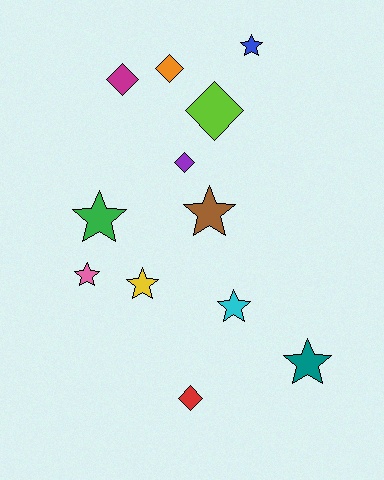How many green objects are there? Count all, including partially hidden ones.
There is 1 green object.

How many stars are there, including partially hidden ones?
There are 7 stars.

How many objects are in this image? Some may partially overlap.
There are 12 objects.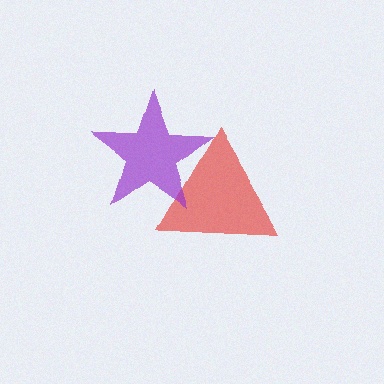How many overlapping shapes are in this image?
There are 2 overlapping shapes in the image.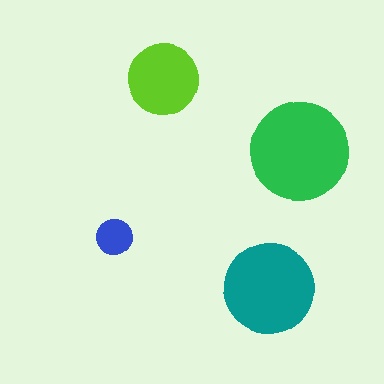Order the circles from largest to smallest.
the green one, the teal one, the lime one, the blue one.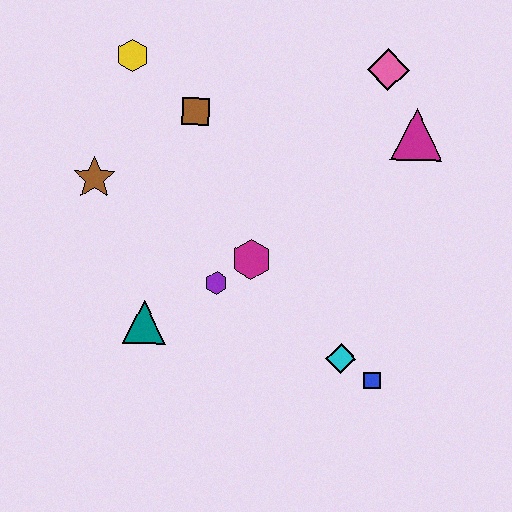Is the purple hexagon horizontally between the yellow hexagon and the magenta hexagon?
Yes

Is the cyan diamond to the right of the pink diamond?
No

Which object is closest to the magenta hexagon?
The purple hexagon is closest to the magenta hexagon.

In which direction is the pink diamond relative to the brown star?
The pink diamond is to the right of the brown star.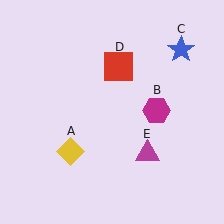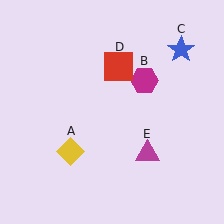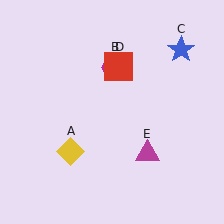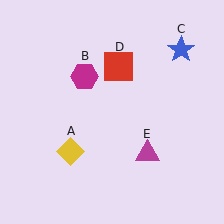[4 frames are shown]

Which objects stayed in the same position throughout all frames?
Yellow diamond (object A) and blue star (object C) and red square (object D) and magenta triangle (object E) remained stationary.